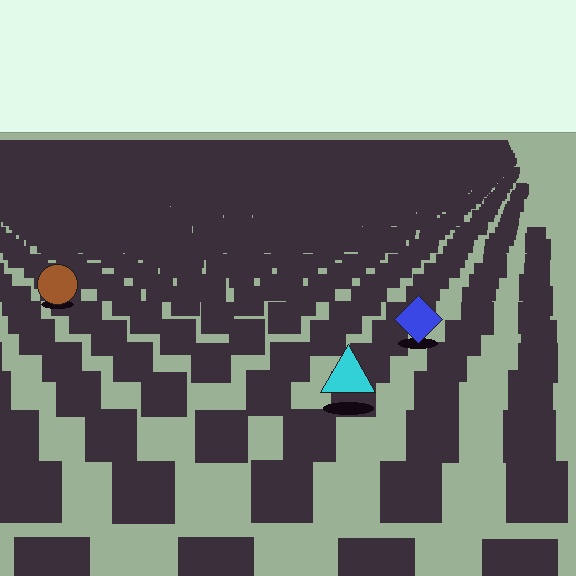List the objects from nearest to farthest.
From nearest to farthest: the cyan triangle, the blue diamond, the brown circle.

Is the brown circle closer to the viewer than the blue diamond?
No. The blue diamond is closer — you can tell from the texture gradient: the ground texture is coarser near it.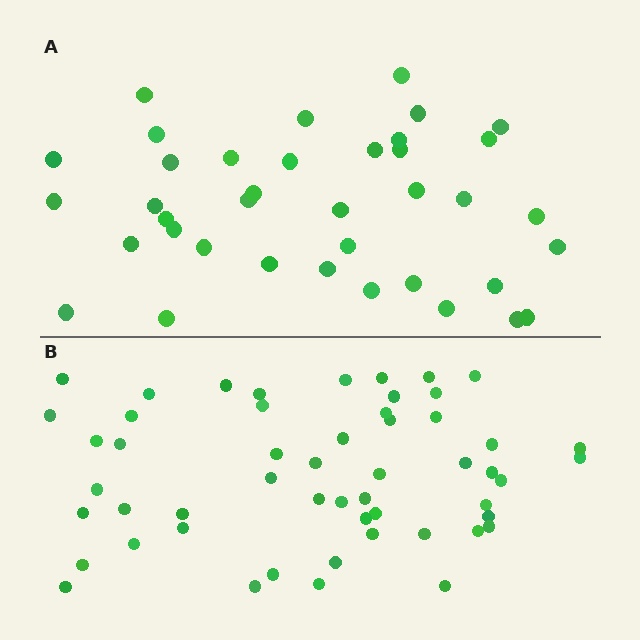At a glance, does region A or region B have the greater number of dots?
Region B (the bottom region) has more dots.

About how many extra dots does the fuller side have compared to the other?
Region B has approximately 15 more dots than region A.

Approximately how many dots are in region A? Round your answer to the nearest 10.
About 40 dots. (The exact count is 38, which rounds to 40.)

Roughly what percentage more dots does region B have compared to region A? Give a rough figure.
About 40% more.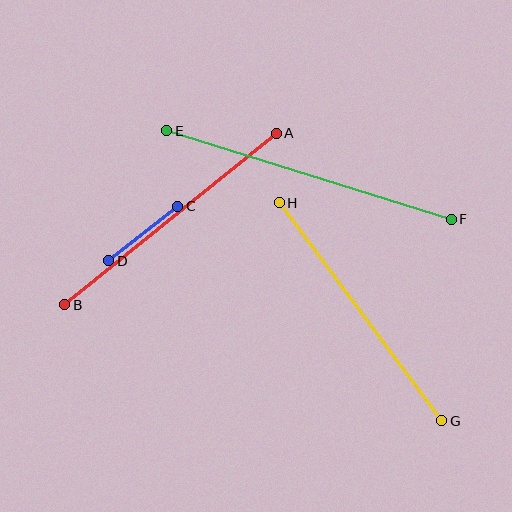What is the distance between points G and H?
The distance is approximately 272 pixels.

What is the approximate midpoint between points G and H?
The midpoint is at approximately (361, 312) pixels.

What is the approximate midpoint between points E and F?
The midpoint is at approximately (309, 175) pixels.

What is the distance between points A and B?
The distance is approximately 272 pixels.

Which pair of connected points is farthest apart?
Points E and F are farthest apart.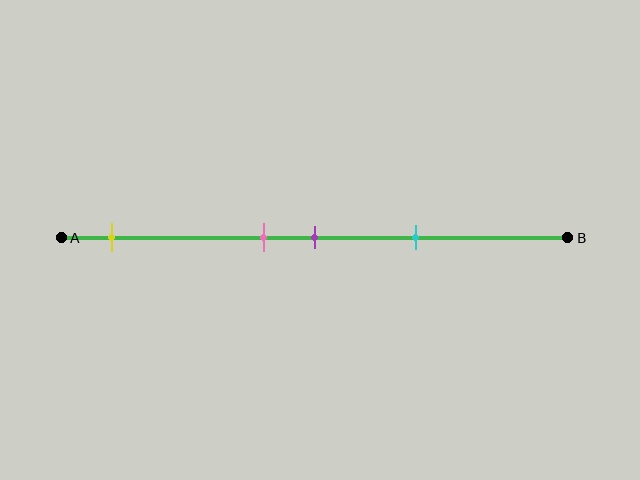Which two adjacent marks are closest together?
The pink and purple marks are the closest adjacent pair.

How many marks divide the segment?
There are 4 marks dividing the segment.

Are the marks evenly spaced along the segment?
No, the marks are not evenly spaced.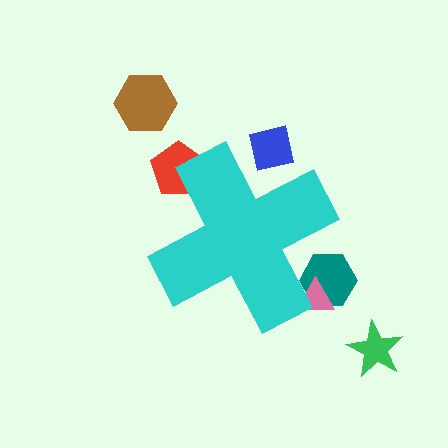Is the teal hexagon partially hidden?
Yes, the teal hexagon is partially hidden behind the cyan cross.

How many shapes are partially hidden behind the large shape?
4 shapes are partially hidden.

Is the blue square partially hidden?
Yes, the blue square is partially hidden behind the cyan cross.